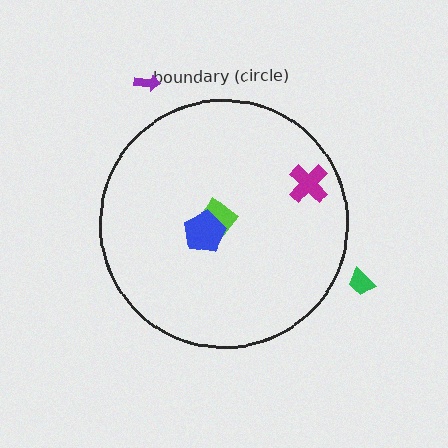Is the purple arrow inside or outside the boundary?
Outside.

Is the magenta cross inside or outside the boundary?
Inside.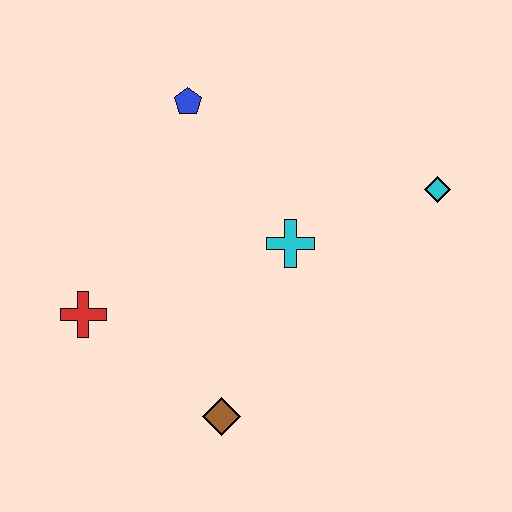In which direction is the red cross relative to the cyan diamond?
The red cross is to the left of the cyan diamond.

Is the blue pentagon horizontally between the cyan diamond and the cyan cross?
No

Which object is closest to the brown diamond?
The red cross is closest to the brown diamond.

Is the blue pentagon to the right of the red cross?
Yes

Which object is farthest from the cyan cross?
The red cross is farthest from the cyan cross.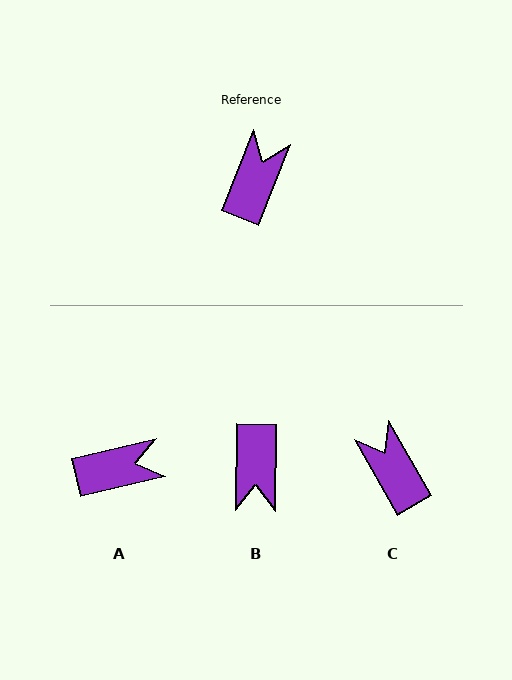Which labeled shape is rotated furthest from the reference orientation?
B, about 159 degrees away.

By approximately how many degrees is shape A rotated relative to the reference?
Approximately 56 degrees clockwise.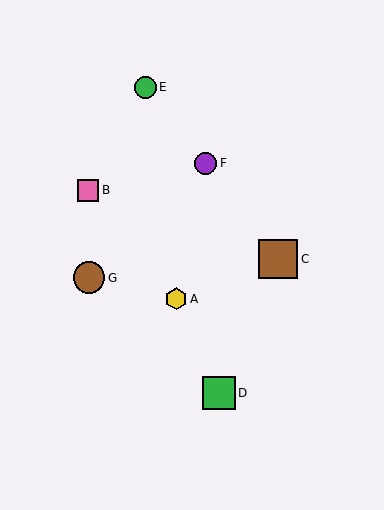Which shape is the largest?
The brown square (labeled C) is the largest.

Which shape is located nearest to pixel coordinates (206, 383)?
The green square (labeled D) at (219, 393) is nearest to that location.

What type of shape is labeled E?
Shape E is a green circle.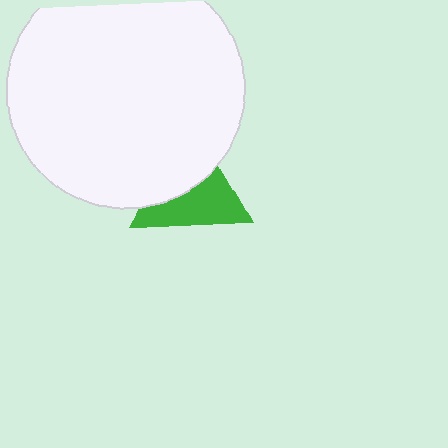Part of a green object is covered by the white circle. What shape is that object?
It is a triangle.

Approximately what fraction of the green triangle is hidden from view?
Roughly 46% of the green triangle is hidden behind the white circle.